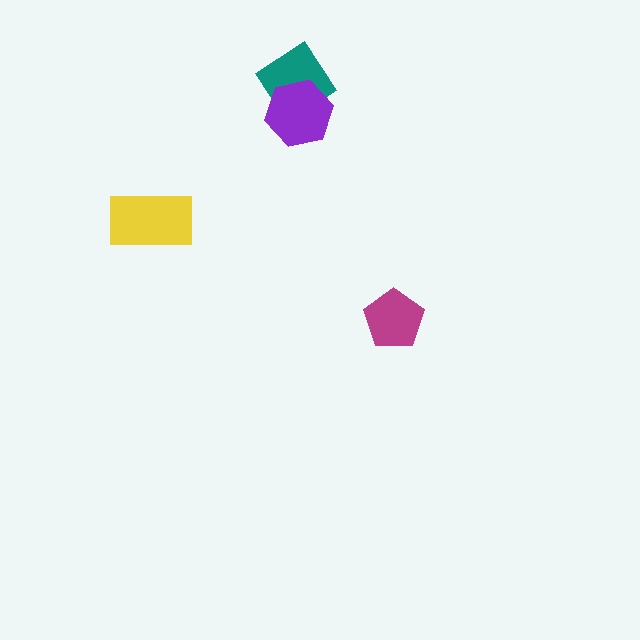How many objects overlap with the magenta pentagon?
0 objects overlap with the magenta pentagon.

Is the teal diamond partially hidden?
Yes, it is partially covered by another shape.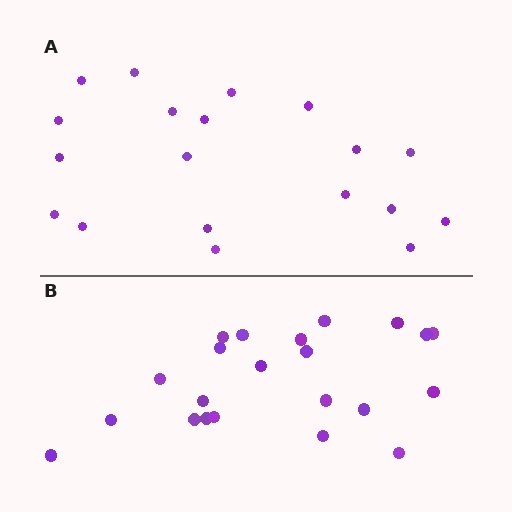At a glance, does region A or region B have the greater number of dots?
Region B (the bottom region) has more dots.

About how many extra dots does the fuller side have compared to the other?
Region B has just a few more — roughly 2 or 3 more dots than region A.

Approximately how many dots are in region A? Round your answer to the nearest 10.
About 20 dots. (The exact count is 19, which rounds to 20.)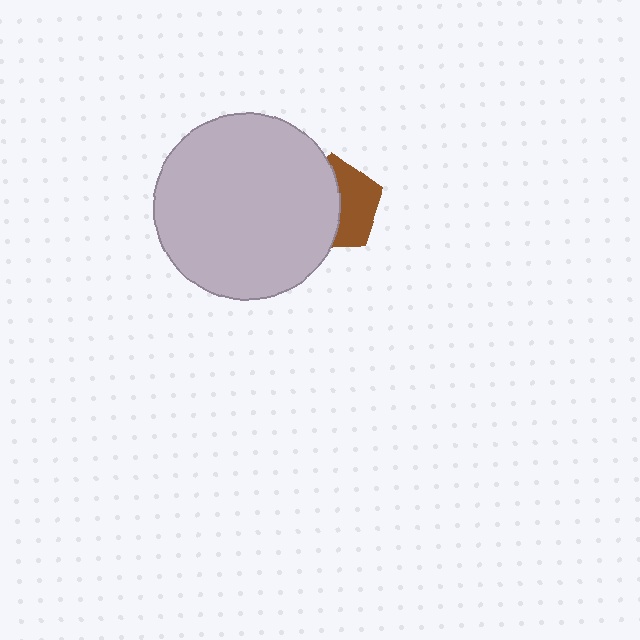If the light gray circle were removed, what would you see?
You would see the complete brown pentagon.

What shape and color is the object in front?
The object in front is a light gray circle.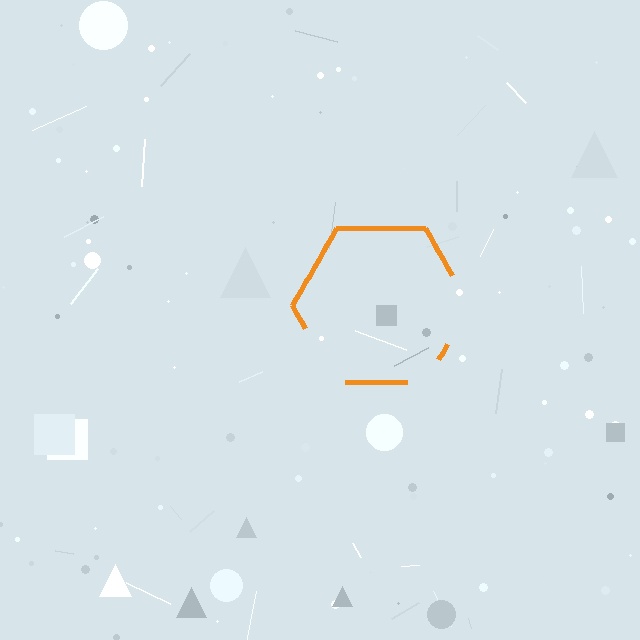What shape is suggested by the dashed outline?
The dashed outline suggests a hexagon.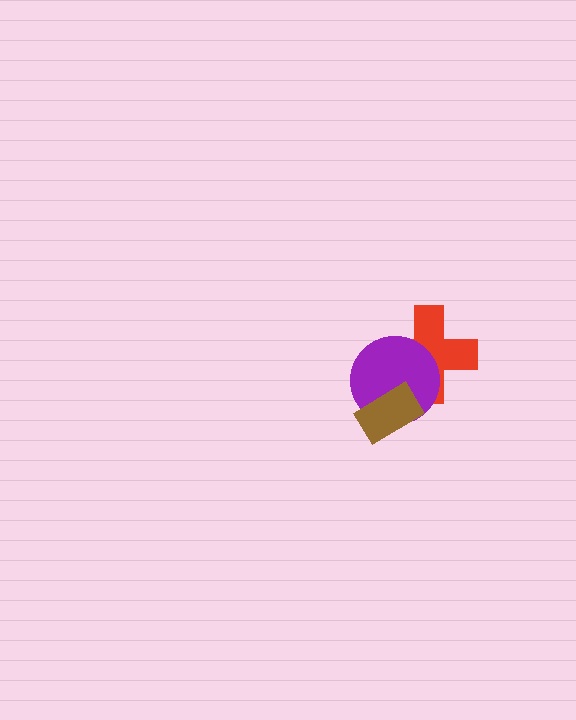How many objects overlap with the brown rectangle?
2 objects overlap with the brown rectangle.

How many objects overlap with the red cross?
2 objects overlap with the red cross.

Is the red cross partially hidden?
Yes, it is partially covered by another shape.